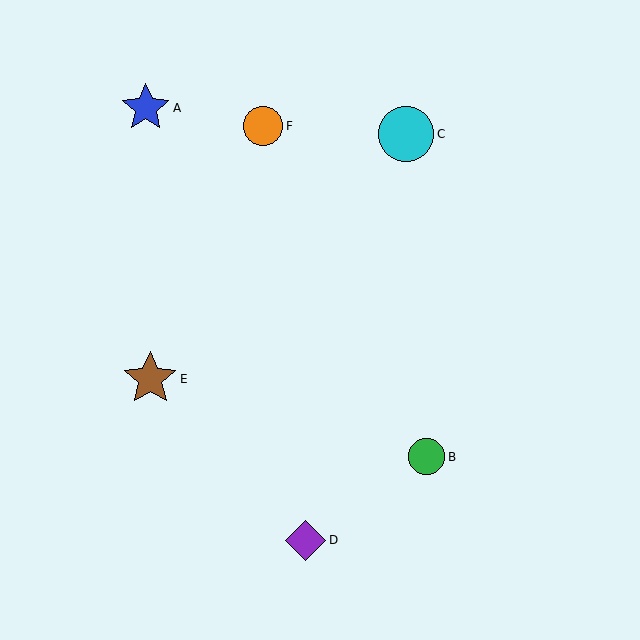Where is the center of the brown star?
The center of the brown star is at (150, 379).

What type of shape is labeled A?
Shape A is a blue star.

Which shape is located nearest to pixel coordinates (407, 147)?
The cyan circle (labeled C) at (406, 134) is nearest to that location.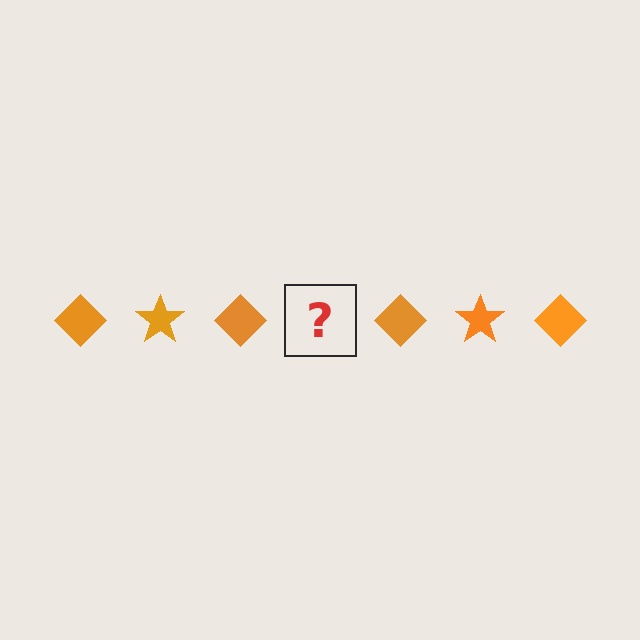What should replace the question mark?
The question mark should be replaced with an orange star.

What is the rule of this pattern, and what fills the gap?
The rule is that the pattern cycles through diamond, star shapes in orange. The gap should be filled with an orange star.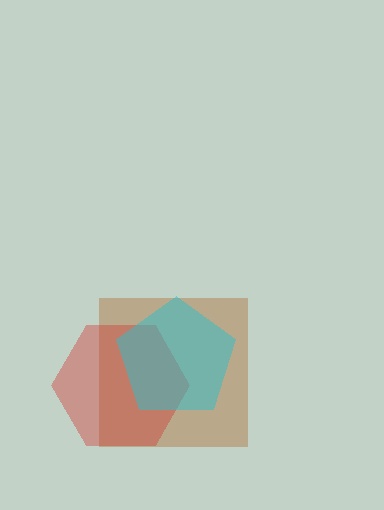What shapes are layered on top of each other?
The layered shapes are: a brown square, a red hexagon, a cyan pentagon.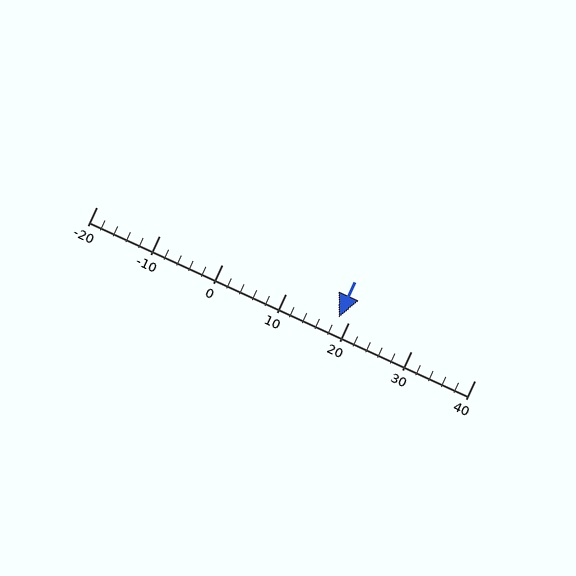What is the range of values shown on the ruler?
The ruler shows values from -20 to 40.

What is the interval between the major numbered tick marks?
The major tick marks are spaced 10 units apart.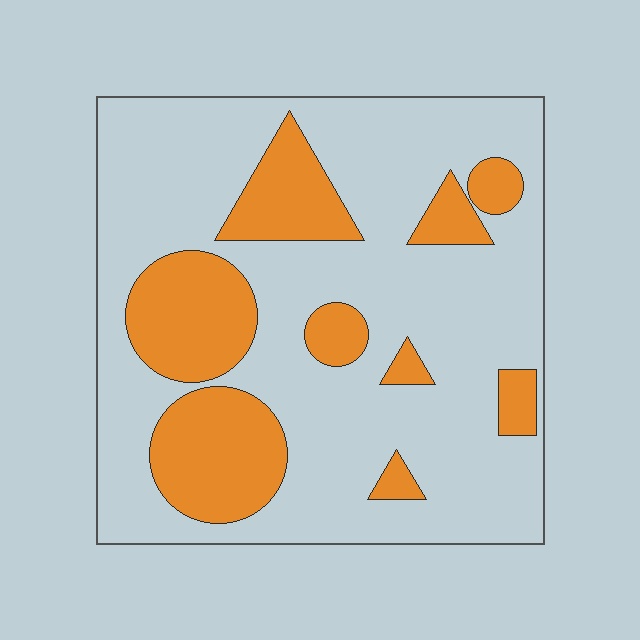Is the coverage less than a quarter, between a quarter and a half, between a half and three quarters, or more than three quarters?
Between a quarter and a half.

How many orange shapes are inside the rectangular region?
9.